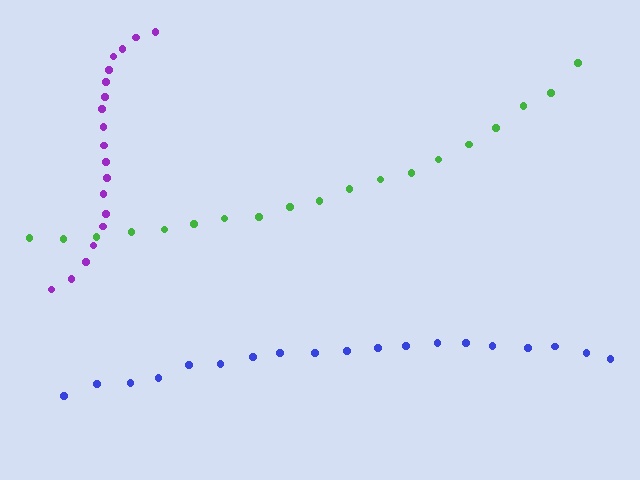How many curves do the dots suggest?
There are 3 distinct paths.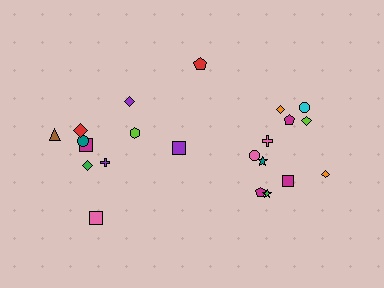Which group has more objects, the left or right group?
The right group.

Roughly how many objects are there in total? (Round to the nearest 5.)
Roughly 20 objects in total.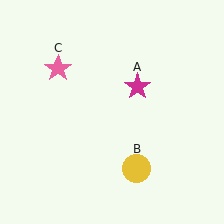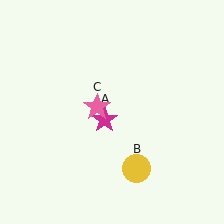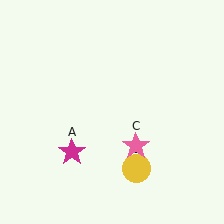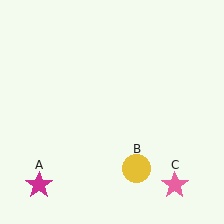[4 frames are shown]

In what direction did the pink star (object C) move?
The pink star (object C) moved down and to the right.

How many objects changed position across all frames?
2 objects changed position: magenta star (object A), pink star (object C).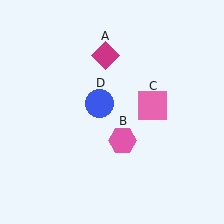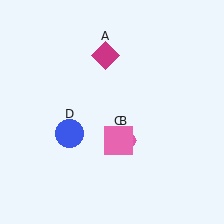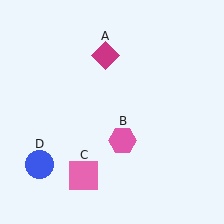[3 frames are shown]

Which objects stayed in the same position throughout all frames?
Magenta diamond (object A) and pink hexagon (object B) remained stationary.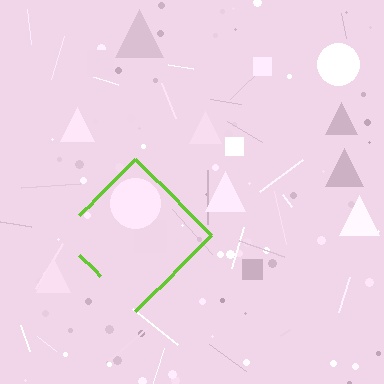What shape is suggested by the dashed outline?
The dashed outline suggests a diamond.